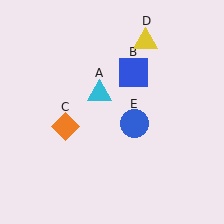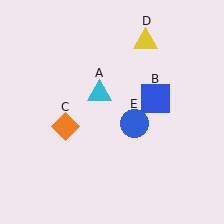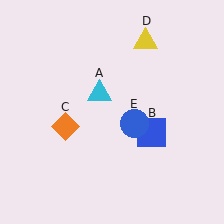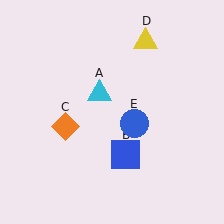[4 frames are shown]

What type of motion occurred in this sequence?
The blue square (object B) rotated clockwise around the center of the scene.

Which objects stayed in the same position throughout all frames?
Cyan triangle (object A) and orange diamond (object C) and yellow triangle (object D) and blue circle (object E) remained stationary.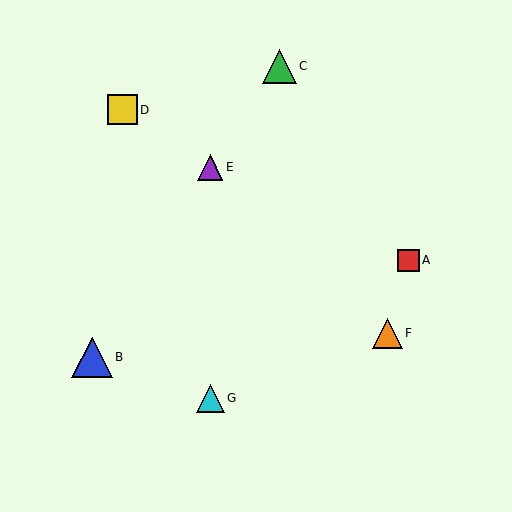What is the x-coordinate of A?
Object A is at x≈408.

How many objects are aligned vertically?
2 objects (E, G) are aligned vertically.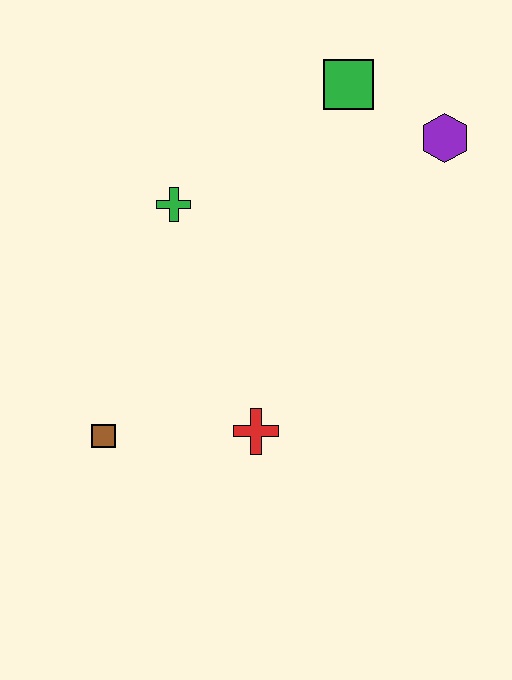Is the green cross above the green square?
No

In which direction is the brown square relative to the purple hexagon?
The brown square is to the left of the purple hexagon.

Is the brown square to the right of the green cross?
No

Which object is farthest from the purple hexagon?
The brown square is farthest from the purple hexagon.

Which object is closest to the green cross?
The green square is closest to the green cross.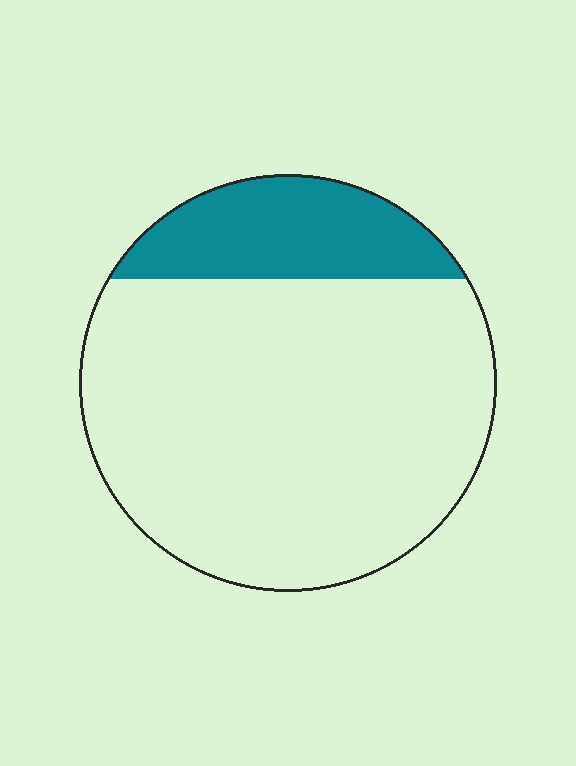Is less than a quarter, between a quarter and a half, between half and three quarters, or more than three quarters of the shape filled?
Less than a quarter.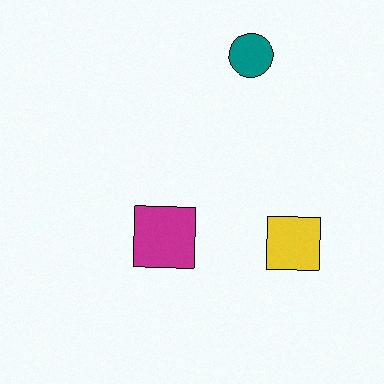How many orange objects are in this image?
There are no orange objects.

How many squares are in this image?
There are 2 squares.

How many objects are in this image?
There are 3 objects.